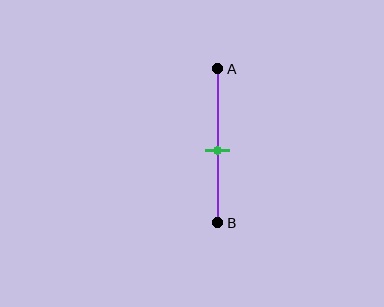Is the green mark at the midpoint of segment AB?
Yes, the mark is approximately at the midpoint.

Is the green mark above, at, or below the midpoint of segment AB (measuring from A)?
The green mark is approximately at the midpoint of segment AB.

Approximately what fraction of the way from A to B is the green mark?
The green mark is approximately 55% of the way from A to B.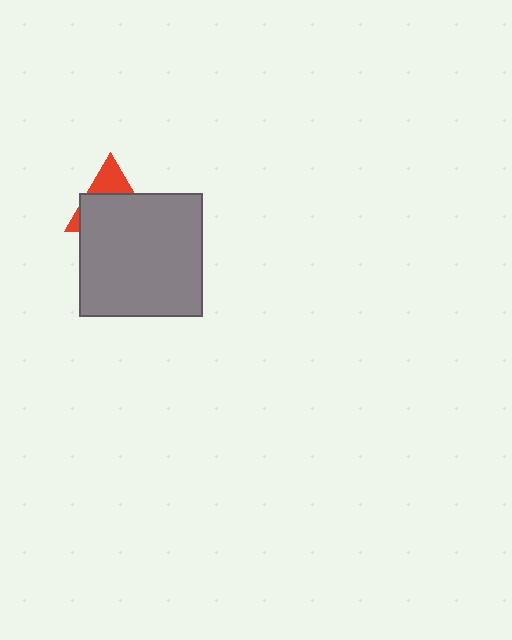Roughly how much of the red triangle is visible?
A small part of it is visible (roughly 33%).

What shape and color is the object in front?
The object in front is a gray square.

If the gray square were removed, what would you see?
You would see the complete red triangle.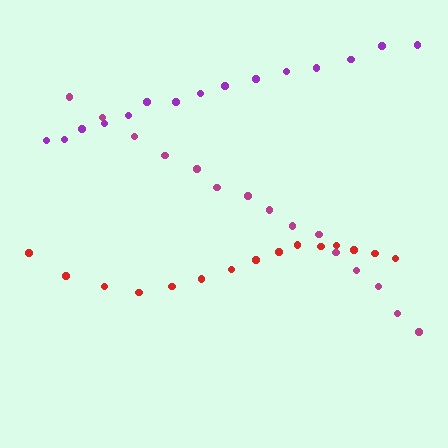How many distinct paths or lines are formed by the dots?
There are 3 distinct paths.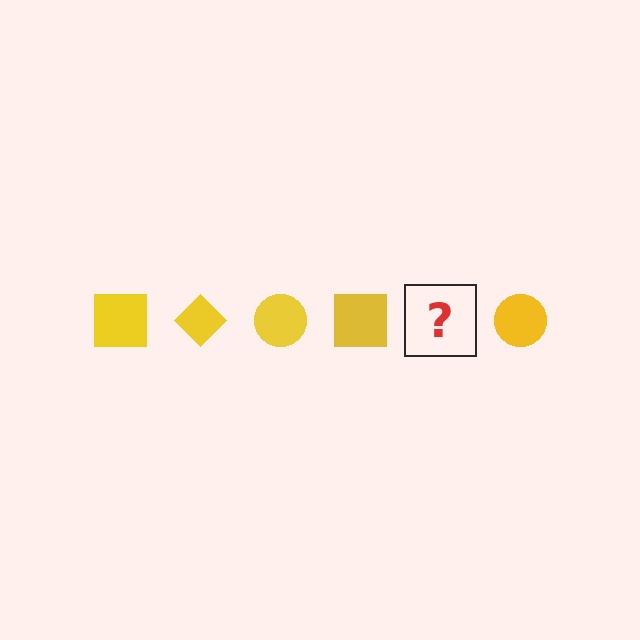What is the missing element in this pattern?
The missing element is a yellow diamond.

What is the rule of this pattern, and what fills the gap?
The rule is that the pattern cycles through square, diamond, circle shapes in yellow. The gap should be filled with a yellow diamond.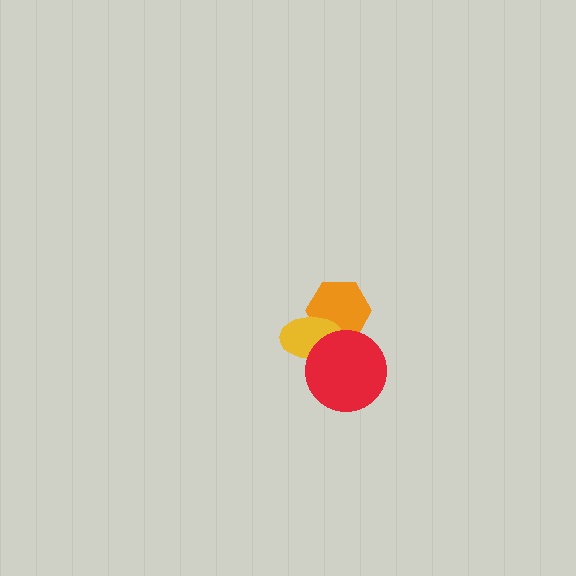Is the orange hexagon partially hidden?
Yes, it is partially covered by another shape.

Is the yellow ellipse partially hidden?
Yes, it is partially covered by another shape.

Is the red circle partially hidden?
No, no other shape covers it.